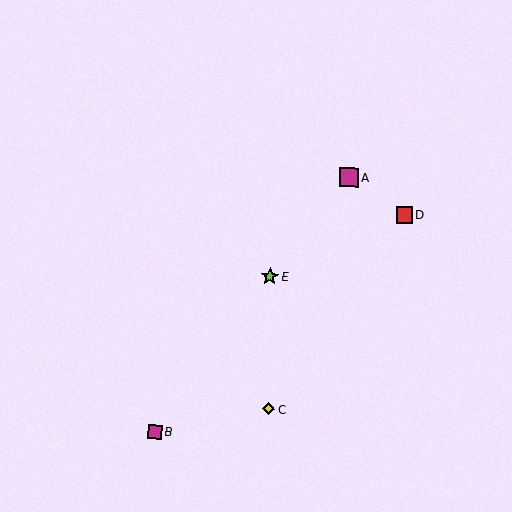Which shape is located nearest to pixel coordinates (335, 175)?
The magenta square (labeled A) at (349, 177) is nearest to that location.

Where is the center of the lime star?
The center of the lime star is at (270, 277).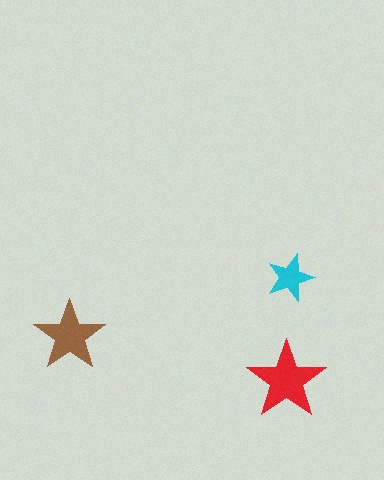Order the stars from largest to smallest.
the red one, the brown one, the cyan one.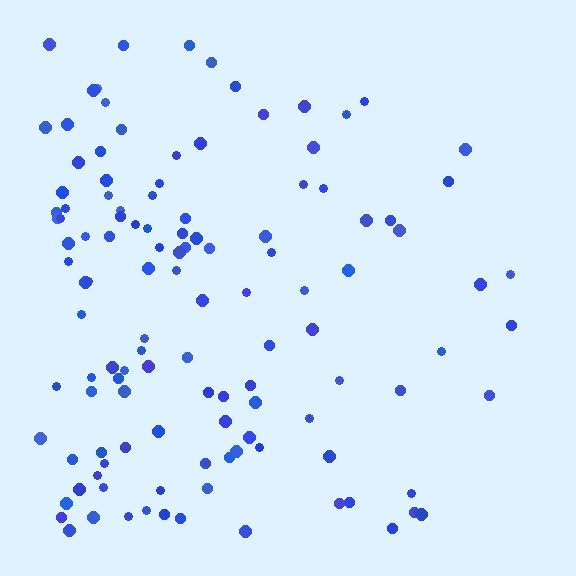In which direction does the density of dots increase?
From right to left, with the left side densest.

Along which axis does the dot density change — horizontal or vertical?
Horizontal.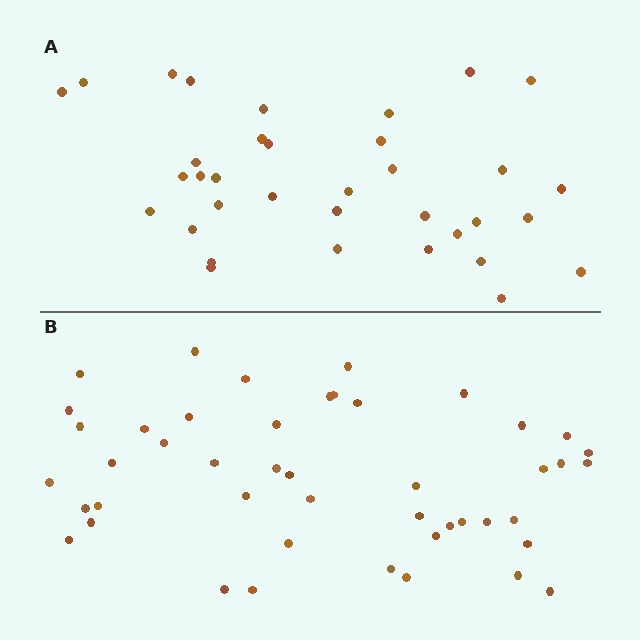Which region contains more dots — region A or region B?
Region B (the bottom region) has more dots.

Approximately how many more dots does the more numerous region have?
Region B has roughly 12 or so more dots than region A.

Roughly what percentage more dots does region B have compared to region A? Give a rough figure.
About 30% more.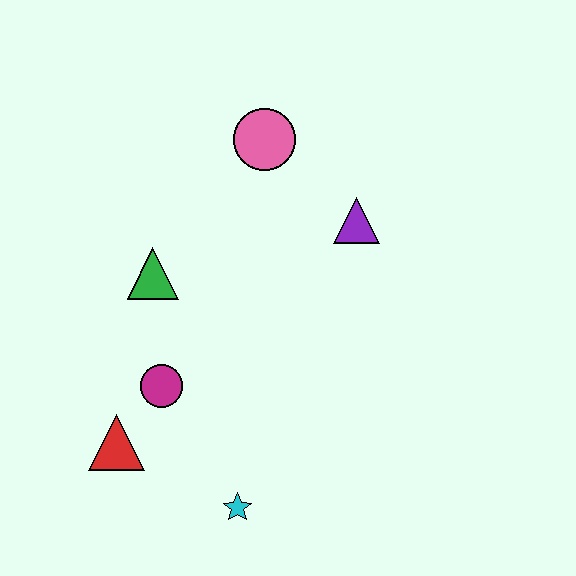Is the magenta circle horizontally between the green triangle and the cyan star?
Yes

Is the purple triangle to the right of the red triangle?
Yes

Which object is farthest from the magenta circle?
The pink circle is farthest from the magenta circle.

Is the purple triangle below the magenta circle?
No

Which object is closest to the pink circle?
The purple triangle is closest to the pink circle.